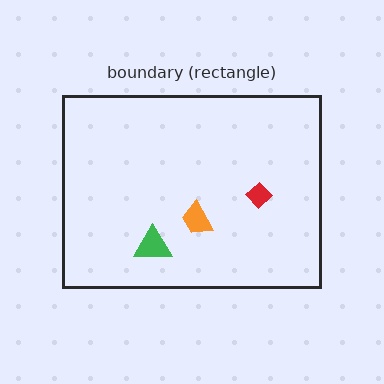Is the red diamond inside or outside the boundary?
Inside.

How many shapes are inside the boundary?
3 inside, 0 outside.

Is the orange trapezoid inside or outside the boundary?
Inside.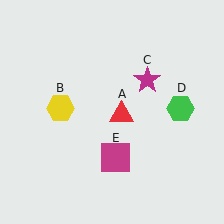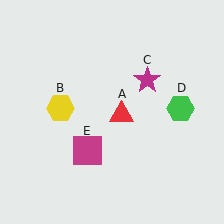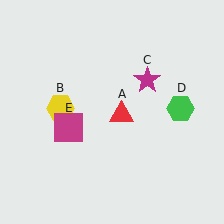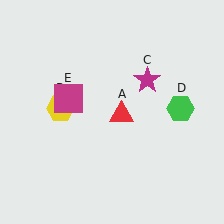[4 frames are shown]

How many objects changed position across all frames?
1 object changed position: magenta square (object E).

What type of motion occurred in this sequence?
The magenta square (object E) rotated clockwise around the center of the scene.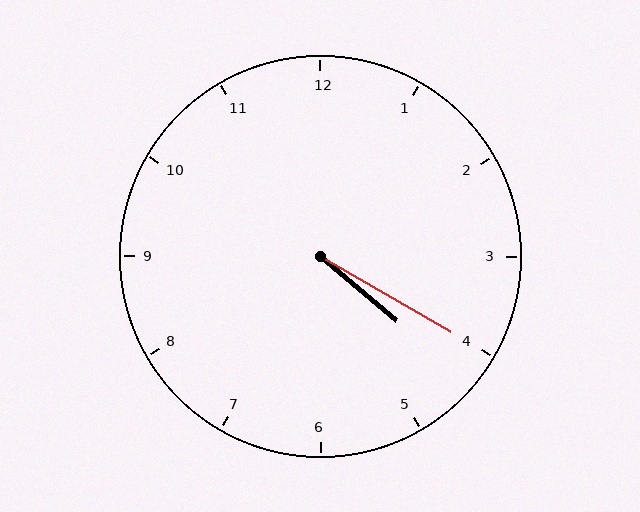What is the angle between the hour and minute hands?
Approximately 10 degrees.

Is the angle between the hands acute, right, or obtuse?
It is acute.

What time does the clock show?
4:20.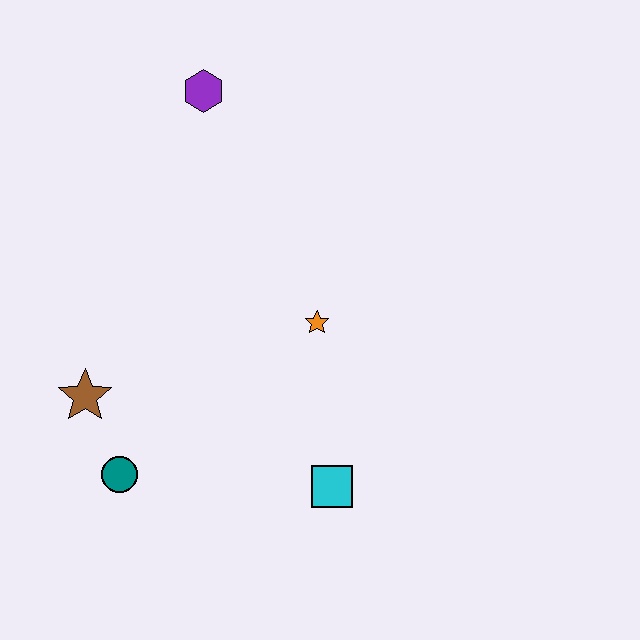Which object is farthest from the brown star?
The purple hexagon is farthest from the brown star.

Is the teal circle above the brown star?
No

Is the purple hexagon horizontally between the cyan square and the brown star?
Yes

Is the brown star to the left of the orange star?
Yes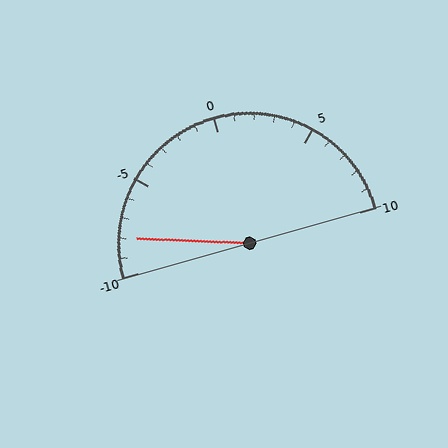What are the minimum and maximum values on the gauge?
The gauge ranges from -10 to 10.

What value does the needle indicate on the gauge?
The needle indicates approximately -8.